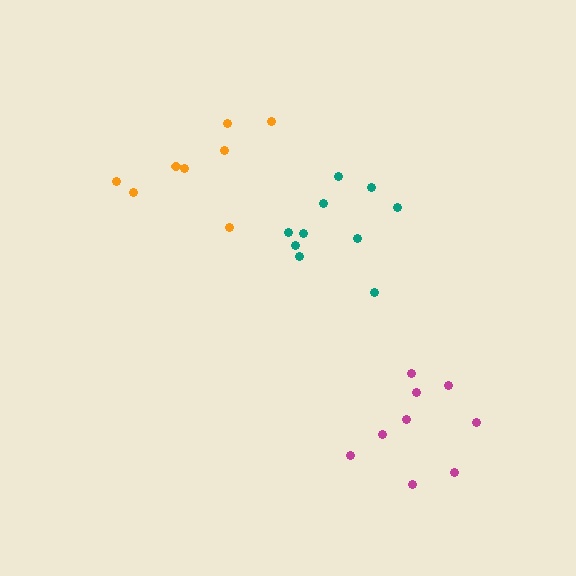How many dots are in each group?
Group 1: 8 dots, Group 2: 9 dots, Group 3: 10 dots (27 total).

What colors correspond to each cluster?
The clusters are colored: orange, magenta, teal.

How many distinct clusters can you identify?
There are 3 distinct clusters.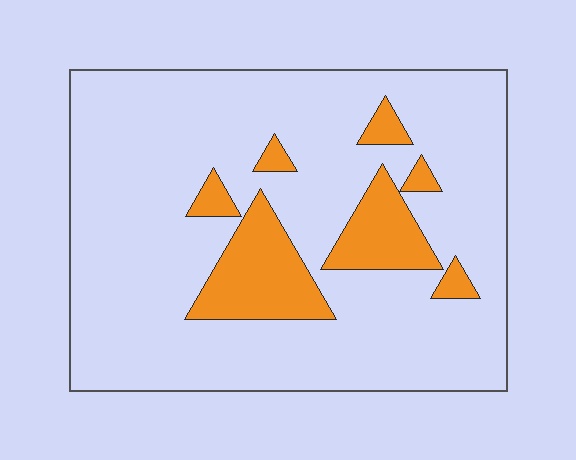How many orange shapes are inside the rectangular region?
7.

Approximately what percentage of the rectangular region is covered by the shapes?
Approximately 15%.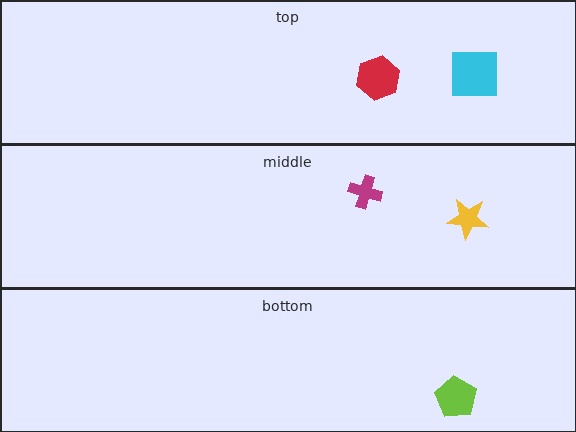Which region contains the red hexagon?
The top region.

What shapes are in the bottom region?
The lime pentagon.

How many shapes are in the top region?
2.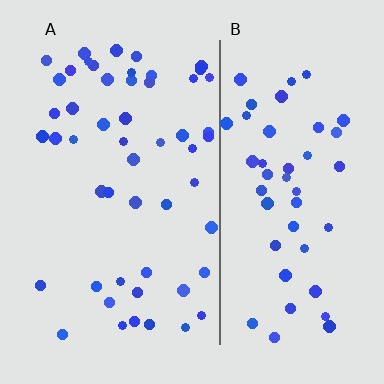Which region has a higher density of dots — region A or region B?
A (the left).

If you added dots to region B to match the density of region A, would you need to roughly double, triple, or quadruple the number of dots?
Approximately double.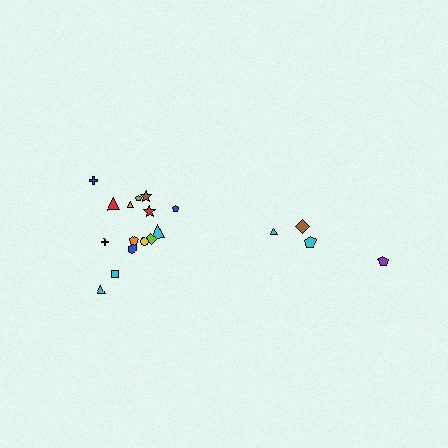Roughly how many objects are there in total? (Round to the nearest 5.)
Roughly 20 objects in total.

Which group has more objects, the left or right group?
The left group.